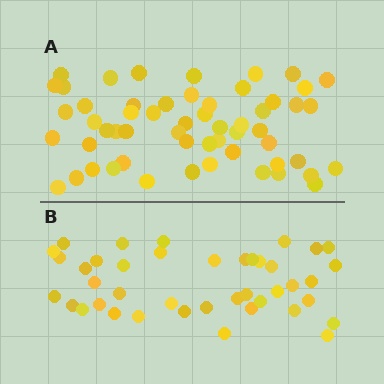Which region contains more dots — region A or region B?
Region A (the top region) has more dots.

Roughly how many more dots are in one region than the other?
Region A has approximately 15 more dots than region B.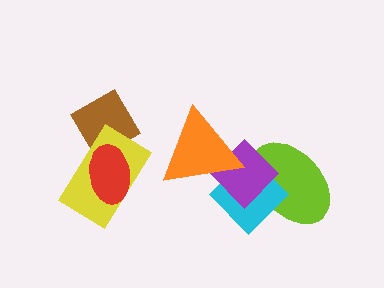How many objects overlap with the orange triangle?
2 objects overlap with the orange triangle.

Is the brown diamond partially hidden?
Yes, it is partially covered by another shape.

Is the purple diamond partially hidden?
Yes, it is partially covered by another shape.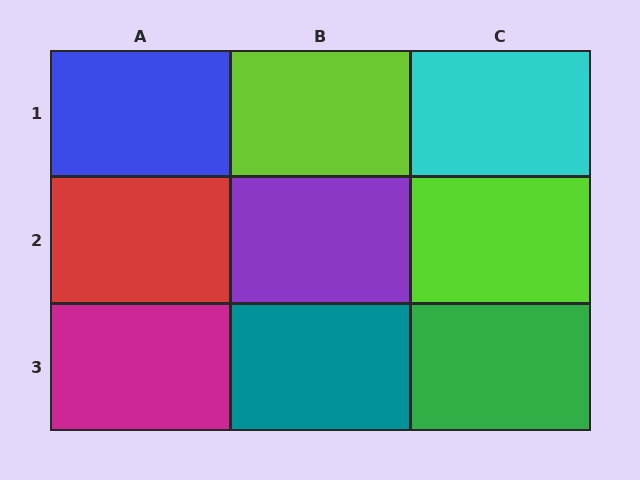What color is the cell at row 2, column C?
Lime.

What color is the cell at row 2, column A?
Red.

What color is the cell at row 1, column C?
Cyan.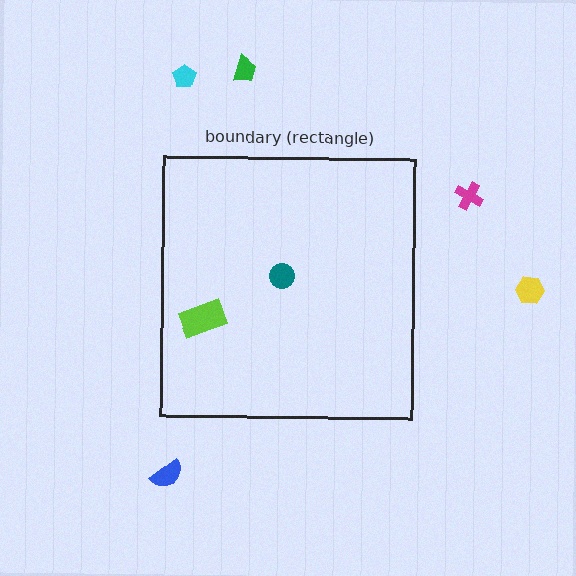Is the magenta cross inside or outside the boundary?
Outside.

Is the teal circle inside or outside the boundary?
Inside.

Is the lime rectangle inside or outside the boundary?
Inside.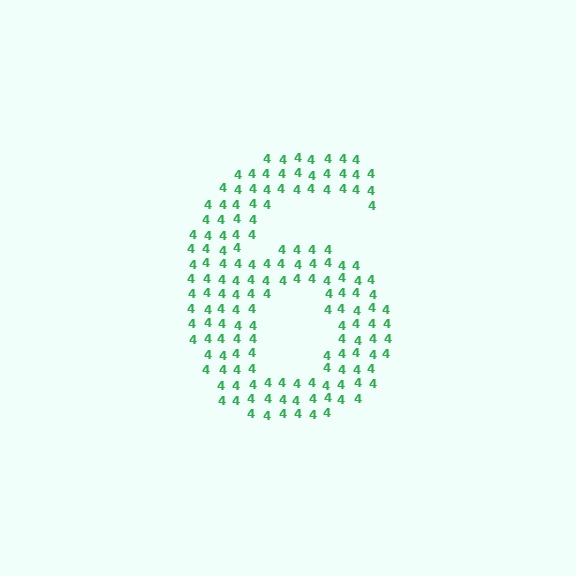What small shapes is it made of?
It is made of small digit 4's.